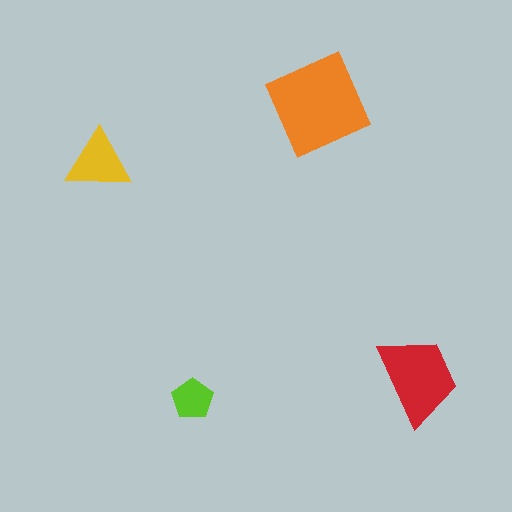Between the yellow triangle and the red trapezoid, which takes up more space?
The red trapezoid.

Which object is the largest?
The orange diamond.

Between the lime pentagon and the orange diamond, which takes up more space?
The orange diamond.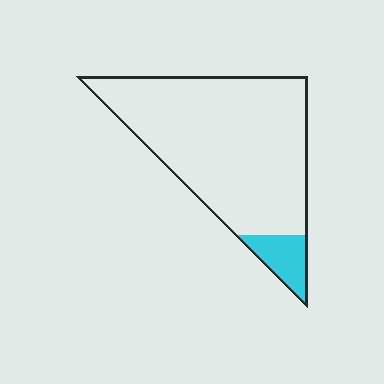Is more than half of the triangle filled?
No.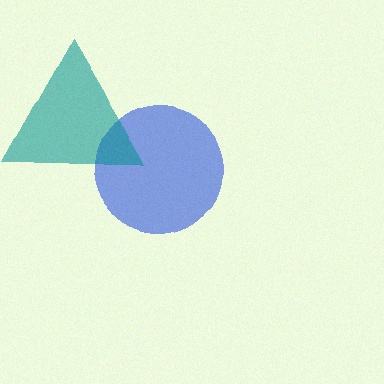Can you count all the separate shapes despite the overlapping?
Yes, there are 2 separate shapes.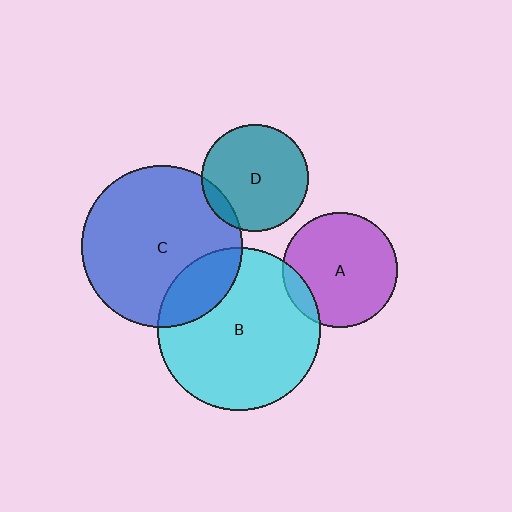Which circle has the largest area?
Circle B (cyan).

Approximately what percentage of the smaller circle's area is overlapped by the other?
Approximately 10%.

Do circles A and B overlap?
Yes.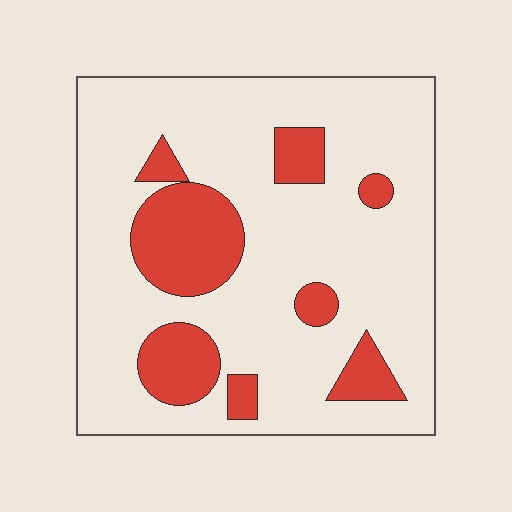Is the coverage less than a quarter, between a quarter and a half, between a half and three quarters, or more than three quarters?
Less than a quarter.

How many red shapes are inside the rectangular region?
8.